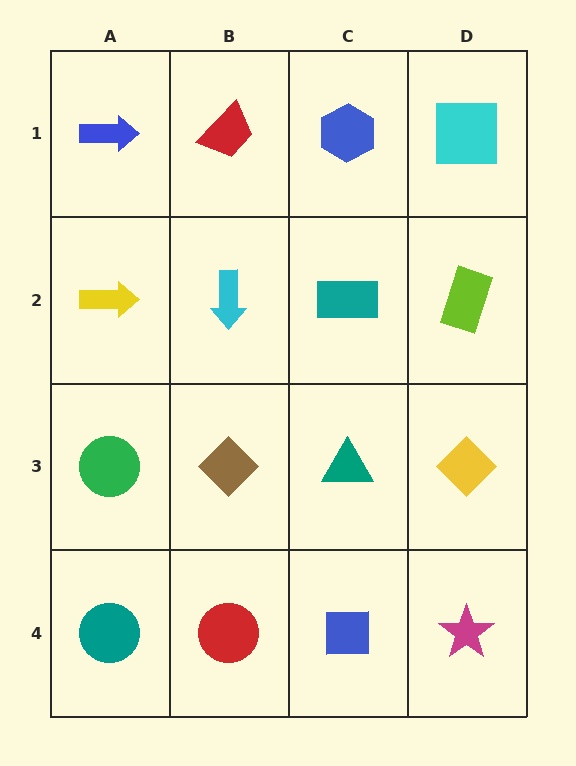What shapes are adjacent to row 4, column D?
A yellow diamond (row 3, column D), a blue square (row 4, column C).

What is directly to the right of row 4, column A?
A red circle.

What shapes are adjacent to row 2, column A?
A blue arrow (row 1, column A), a green circle (row 3, column A), a cyan arrow (row 2, column B).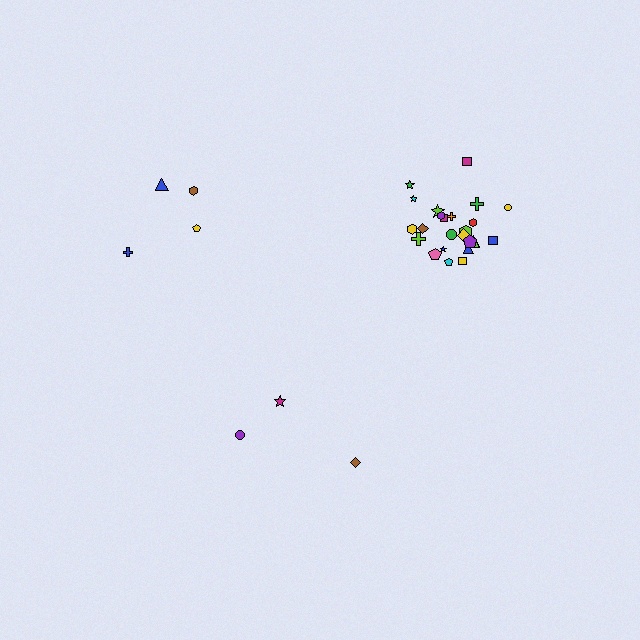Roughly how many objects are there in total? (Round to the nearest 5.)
Roughly 30 objects in total.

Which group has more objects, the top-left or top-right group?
The top-right group.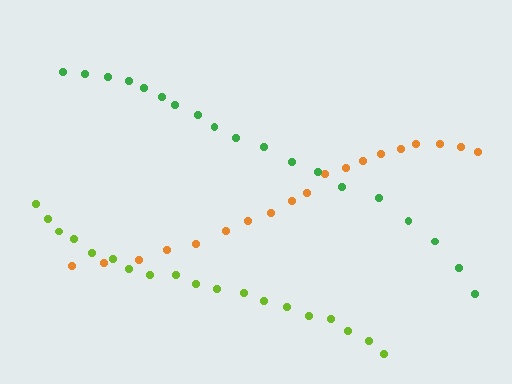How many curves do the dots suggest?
There are 3 distinct paths.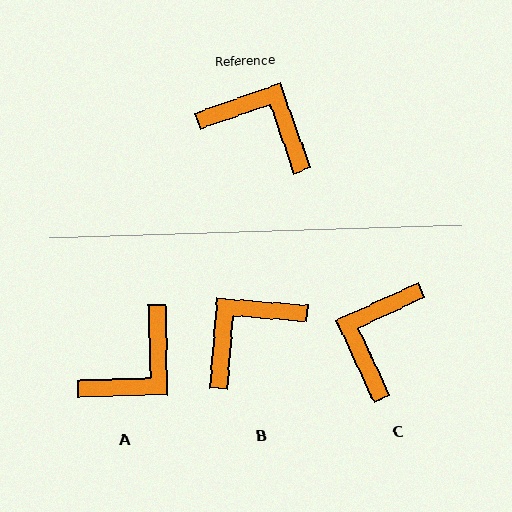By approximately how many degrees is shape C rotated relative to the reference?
Approximately 95 degrees counter-clockwise.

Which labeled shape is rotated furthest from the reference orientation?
A, about 108 degrees away.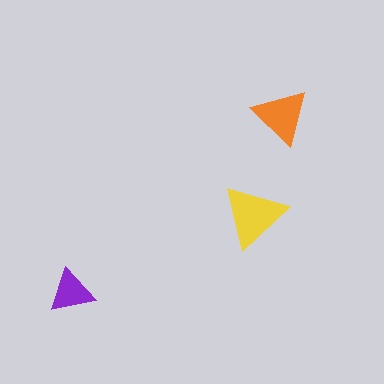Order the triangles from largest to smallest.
the yellow one, the orange one, the purple one.